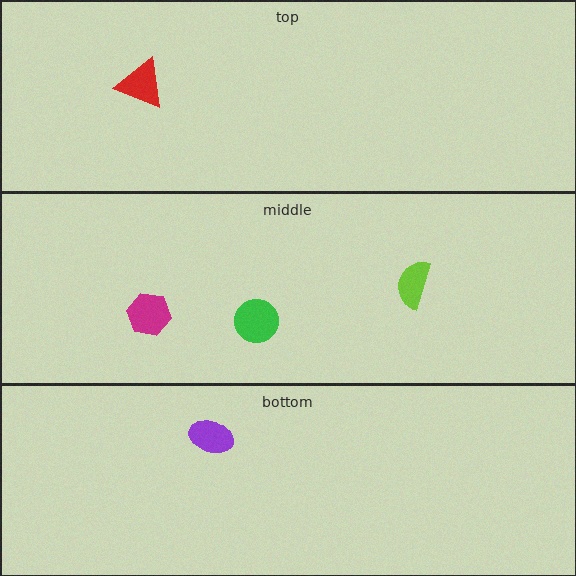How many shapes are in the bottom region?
1.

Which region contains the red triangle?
The top region.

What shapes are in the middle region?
The magenta hexagon, the lime semicircle, the green circle.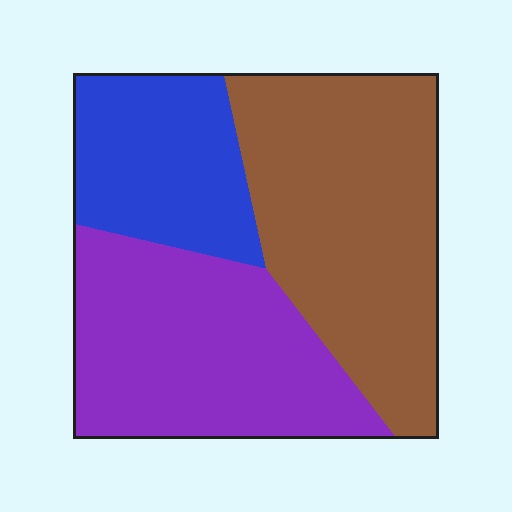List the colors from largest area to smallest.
From largest to smallest: brown, purple, blue.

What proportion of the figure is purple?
Purple takes up about three eighths (3/8) of the figure.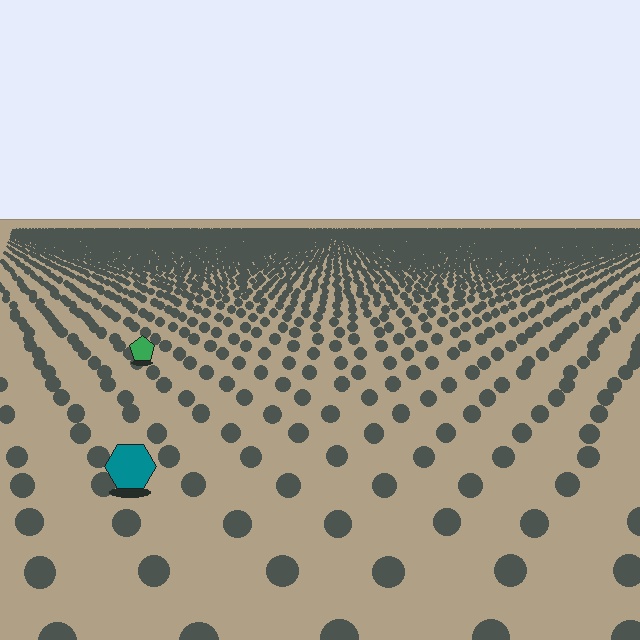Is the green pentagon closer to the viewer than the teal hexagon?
No. The teal hexagon is closer — you can tell from the texture gradient: the ground texture is coarser near it.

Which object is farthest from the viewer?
The green pentagon is farthest from the viewer. It appears smaller and the ground texture around it is denser.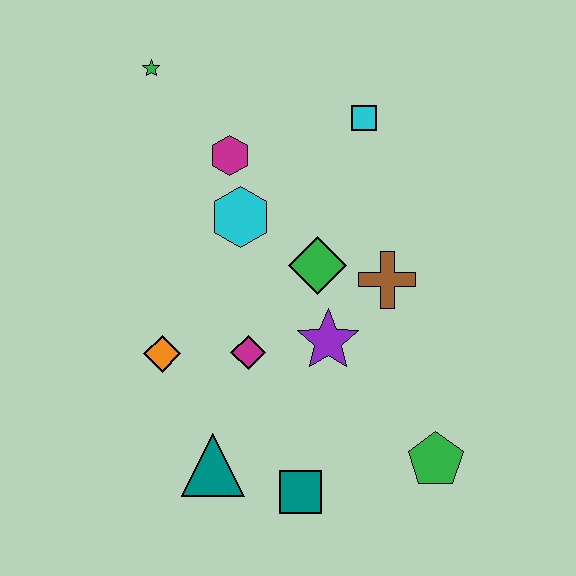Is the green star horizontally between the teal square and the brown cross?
No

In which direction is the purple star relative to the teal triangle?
The purple star is above the teal triangle.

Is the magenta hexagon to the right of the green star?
Yes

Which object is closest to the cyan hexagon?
The magenta hexagon is closest to the cyan hexagon.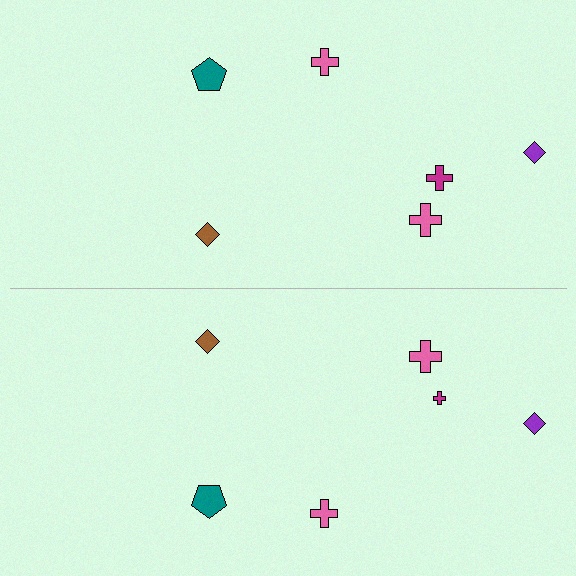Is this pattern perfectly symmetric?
No, the pattern is not perfectly symmetric. The magenta cross on the bottom side has a different size than its mirror counterpart.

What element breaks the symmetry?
The magenta cross on the bottom side has a different size than its mirror counterpart.